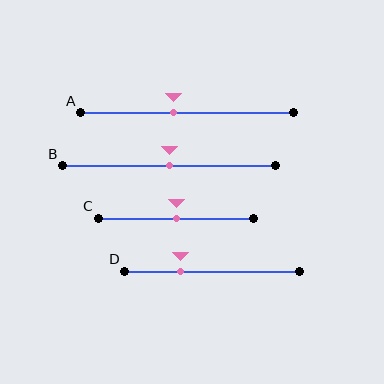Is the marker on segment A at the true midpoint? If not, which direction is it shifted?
No, the marker on segment A is shifted to the left by about 7% of the segment length.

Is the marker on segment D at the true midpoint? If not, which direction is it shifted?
No, the marker on segment D is shifted to the left by about 18% of the segment length.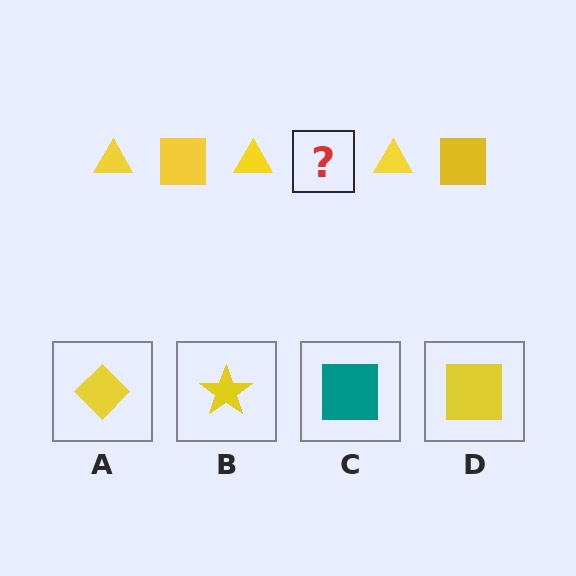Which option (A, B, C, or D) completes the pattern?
D.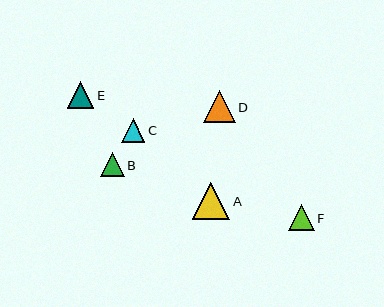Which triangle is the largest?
Triangle A is the largest with a size of approximately 37 pixels.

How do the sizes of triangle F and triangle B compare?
Triangle F and triangle B are approximately the same size.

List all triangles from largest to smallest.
From largest to smallest: A, D, E, F, B, C.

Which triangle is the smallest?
Triangle C is the smallest with a size of approximately 24 pixels.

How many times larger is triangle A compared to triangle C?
Triangle A is approximately 1.6 times the size of triangle C.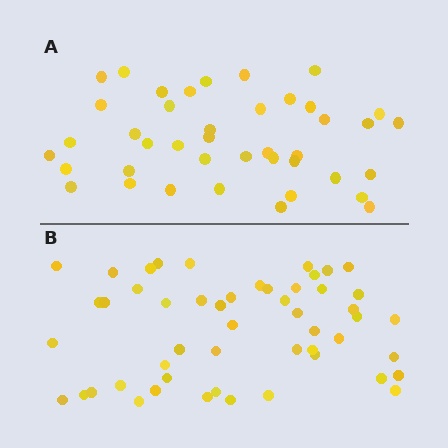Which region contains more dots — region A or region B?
Region B (the bottom region) has more dots.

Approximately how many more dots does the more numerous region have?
Region B has roughly 10 or so more dots than region A.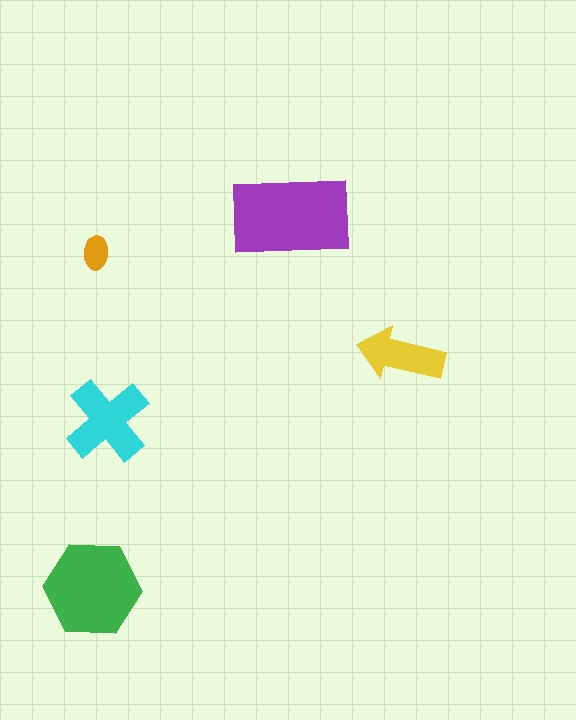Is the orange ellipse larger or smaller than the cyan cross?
Smaller.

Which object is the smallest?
The orange ellipse.